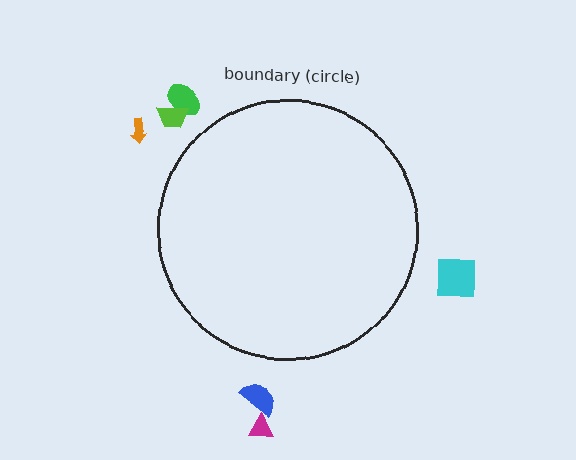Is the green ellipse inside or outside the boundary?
Outside.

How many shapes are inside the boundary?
0 inside, 6 outside.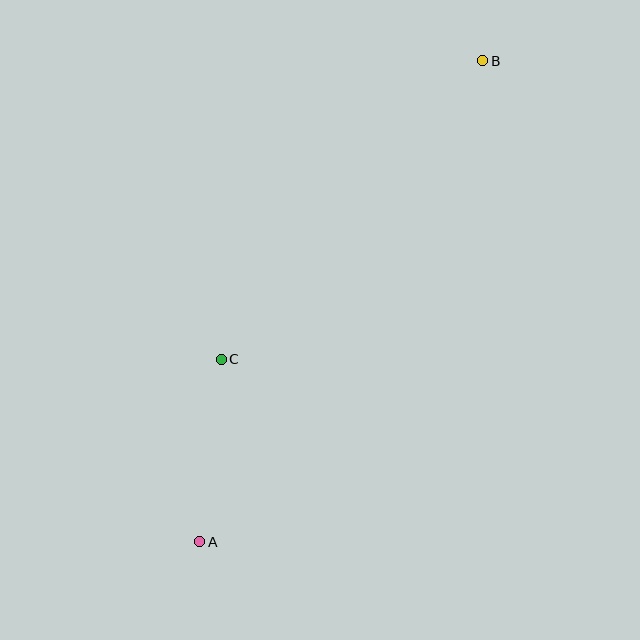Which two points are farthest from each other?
Points A and B are farthest from each other.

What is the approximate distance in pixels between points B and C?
The distance between B and C is approximately 397 pixels.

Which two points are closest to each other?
Points A and C are closest to each other.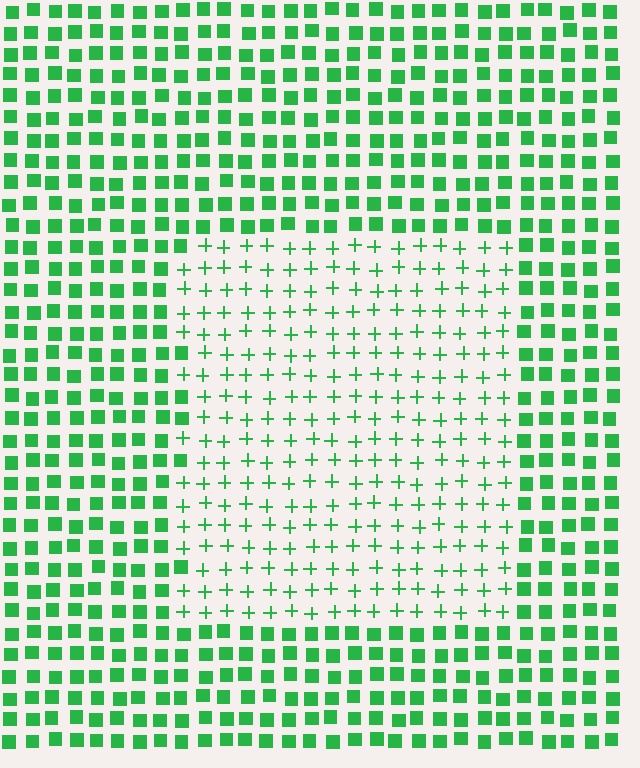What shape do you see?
I see a rectangle.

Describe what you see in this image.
The image is filled with small green elements arranged in a uniform grid. A rectangle-shaped region contains plus signs, while the surrounding area contains squares. The boundary is defined purely by the change in element shape.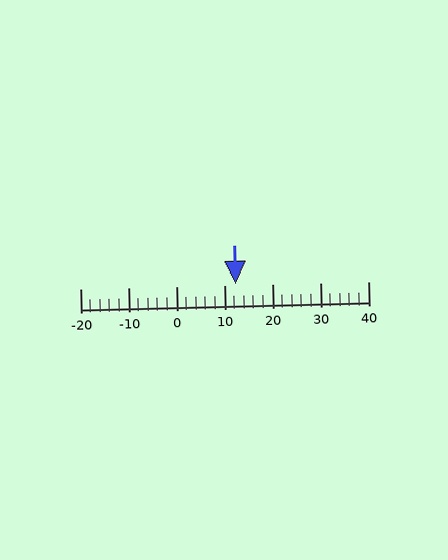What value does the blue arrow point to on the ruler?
The blue arrow points to approximately 12.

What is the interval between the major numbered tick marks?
The major tick marks are spaced 10 units apart.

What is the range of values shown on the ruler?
The ruler shows values from -20 to 40.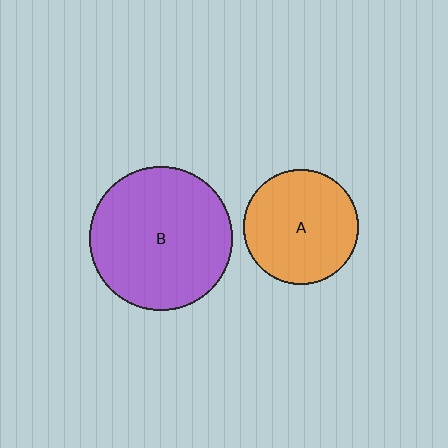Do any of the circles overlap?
No, none of the circles overlap.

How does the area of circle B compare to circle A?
Approximately 1.6 times.